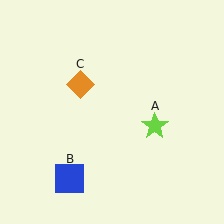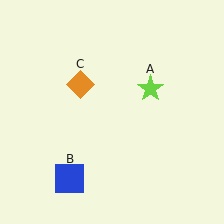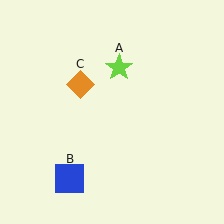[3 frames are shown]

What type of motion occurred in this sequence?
The lime star (object A) rotated counterclockwise around the center of the scene.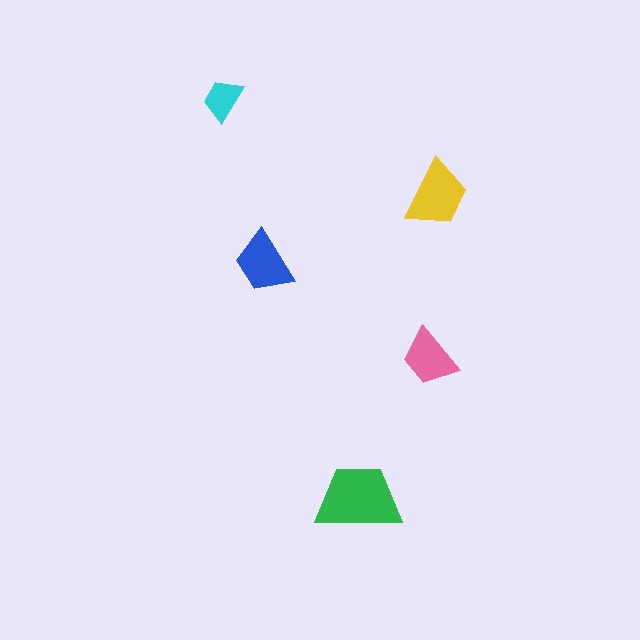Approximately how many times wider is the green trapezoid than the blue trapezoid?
About 1.5 times wider.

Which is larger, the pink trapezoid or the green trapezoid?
The green one.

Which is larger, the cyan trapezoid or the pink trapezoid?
The pink one.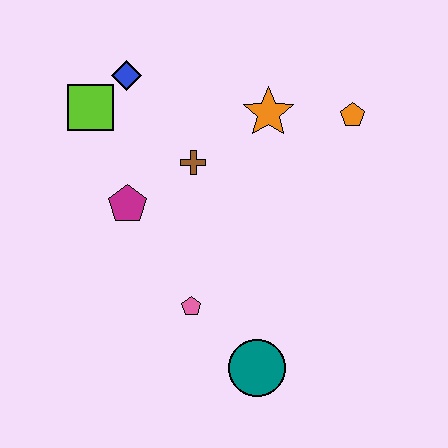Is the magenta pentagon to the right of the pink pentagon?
No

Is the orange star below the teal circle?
No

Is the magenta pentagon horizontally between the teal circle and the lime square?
Yes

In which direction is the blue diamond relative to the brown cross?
The blue diamond is above the brown cross.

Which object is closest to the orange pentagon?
The orange star is closest to the orange pentagon.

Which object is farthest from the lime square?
The teal circle is farthest from the lime square.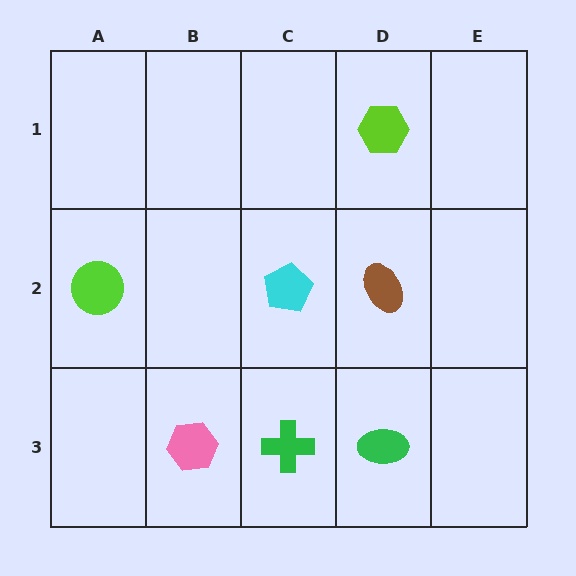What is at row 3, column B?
A pink hexagon.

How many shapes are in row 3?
3 shapes.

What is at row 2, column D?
A brown ellipse.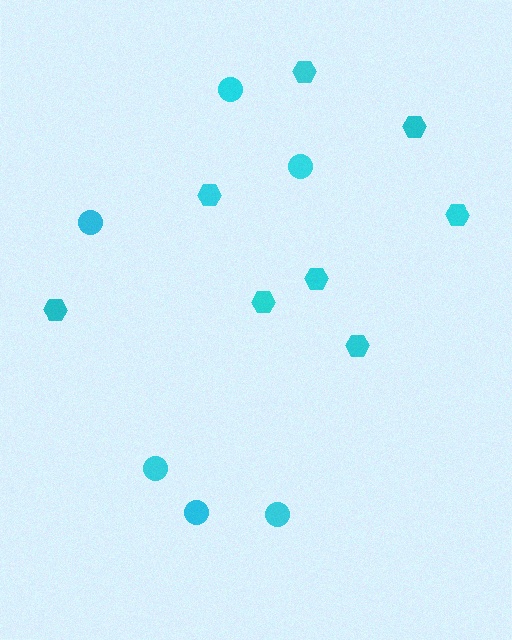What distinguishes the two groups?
There are 2 groups: one group of circles (6) and one group of hexagons (8).